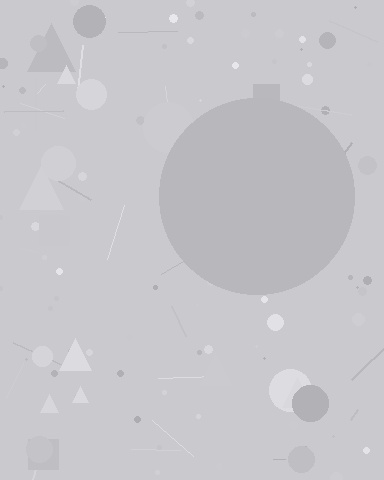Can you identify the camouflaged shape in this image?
The camouflaged shape is a circle.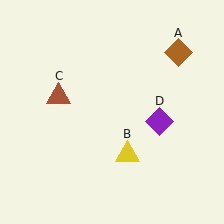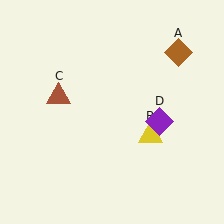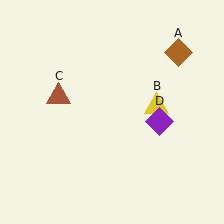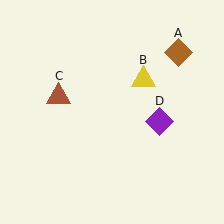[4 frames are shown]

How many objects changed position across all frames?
1 object changed position: yellow triangle (object B).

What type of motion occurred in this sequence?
The yellow triangle (object B) rotated counterclockwise around the center of the scene.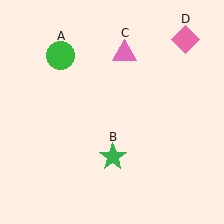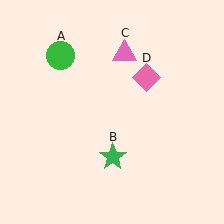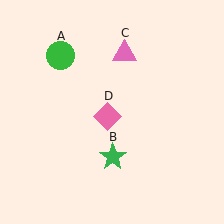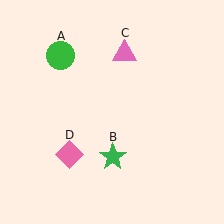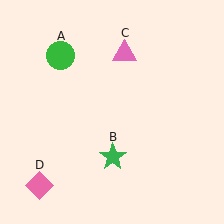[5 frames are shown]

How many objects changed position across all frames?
1 object changed position: pink diamond (object D).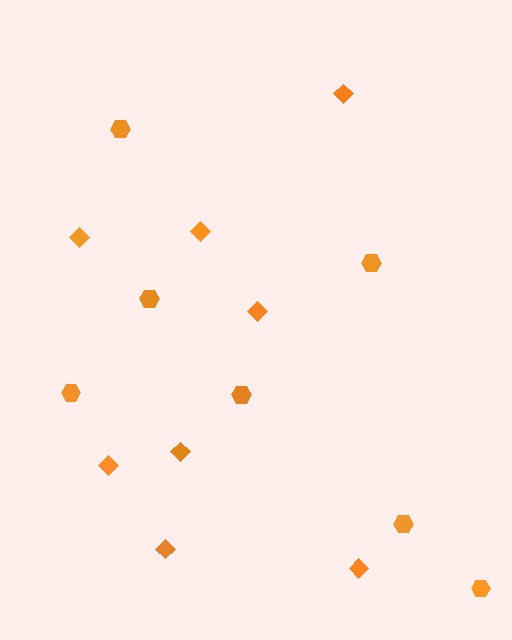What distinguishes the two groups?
There are 2 groups: one group of diamonds (8) and one group of hexagons (7).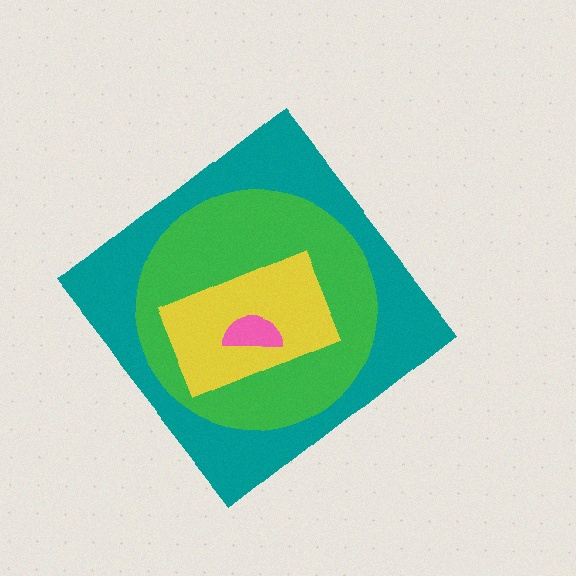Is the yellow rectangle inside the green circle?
Yes.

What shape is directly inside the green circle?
The yellow rectangle.